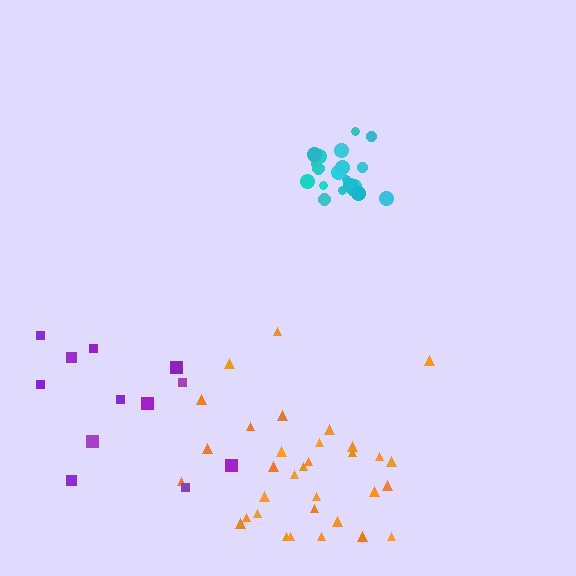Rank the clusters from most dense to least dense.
cyan, orange, purple.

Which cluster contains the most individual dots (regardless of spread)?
Orange (33).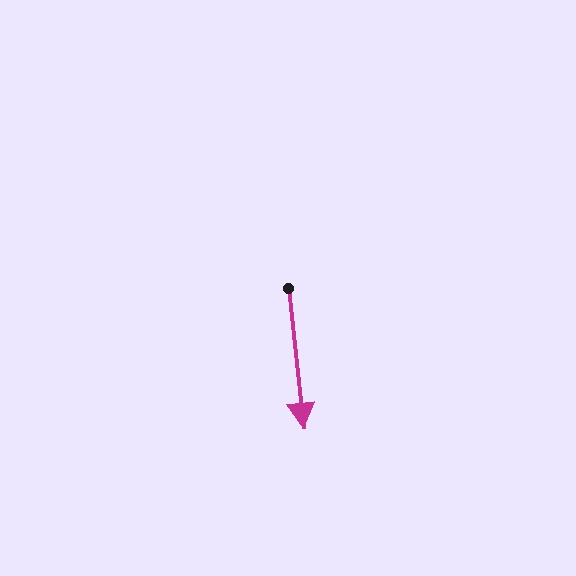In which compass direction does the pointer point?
South.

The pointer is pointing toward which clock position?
Roughly 6 o'clock.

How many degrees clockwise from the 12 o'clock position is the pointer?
Approximately 174 degrees.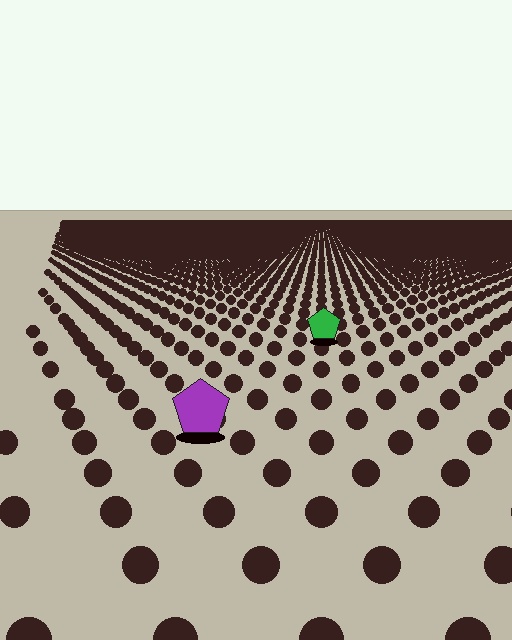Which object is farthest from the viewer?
The green pentagon is farthest from the viewer. It appears smaller and the ground texture around it is denser.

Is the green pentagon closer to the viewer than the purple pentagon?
No. The purple pentagon is closer — you can tell from the texture gradient: the ground texture is coarser near it.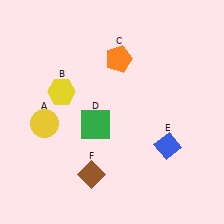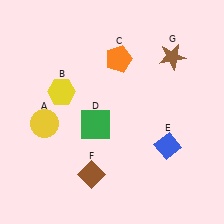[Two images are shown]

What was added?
A brown star (G) was added in Image 2.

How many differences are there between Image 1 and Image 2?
There is 1 difference between the two images.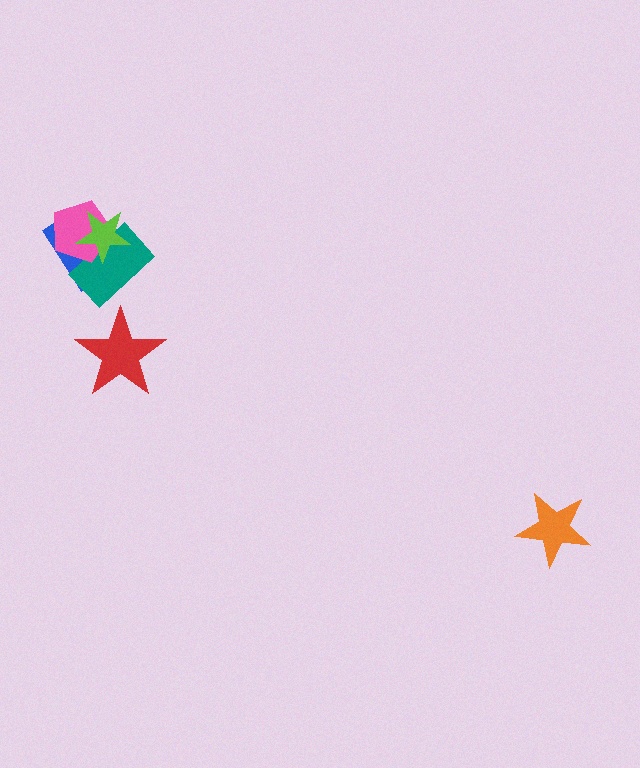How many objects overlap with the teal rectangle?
3 objects overlap with the teal rectangle.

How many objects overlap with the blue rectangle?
3 objects overlap with the blue rectangle.